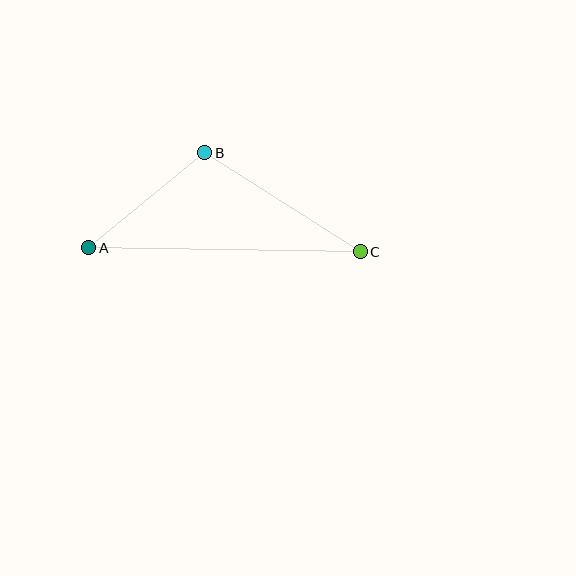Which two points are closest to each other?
Points A and B are closest to each other.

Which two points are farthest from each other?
Points A and C are farthest from each other.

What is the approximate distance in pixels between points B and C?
The distance between B and C is approximately 184 pixels.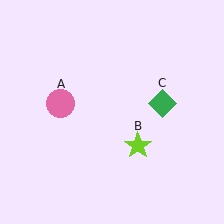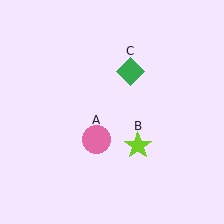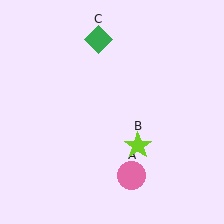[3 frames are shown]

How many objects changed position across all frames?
2 objects changed position: pink circle (object A), green diamond (object C).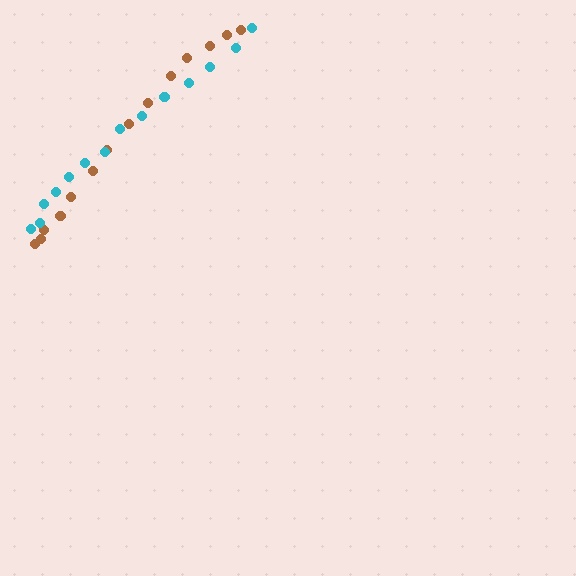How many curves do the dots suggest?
There are 2 distinct paths.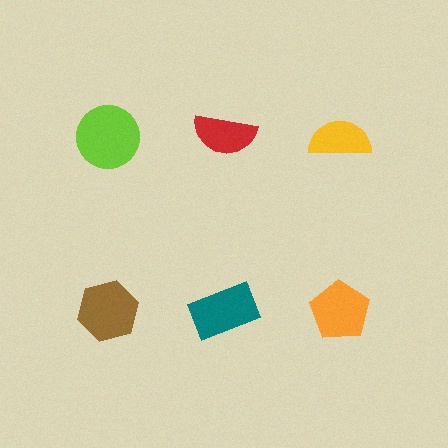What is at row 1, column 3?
A yellow semicircle.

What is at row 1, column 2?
A red semicircle.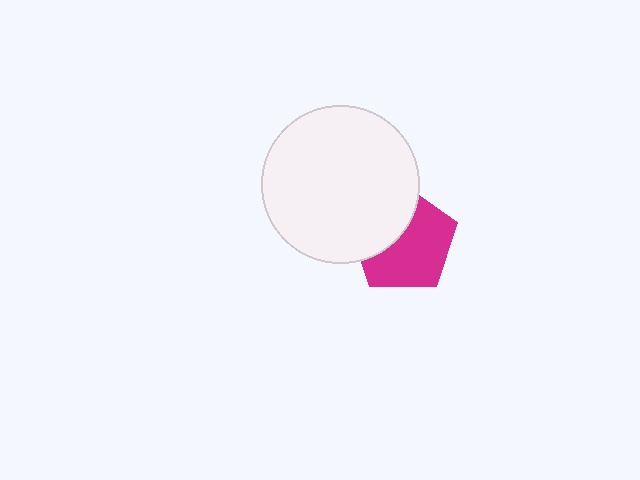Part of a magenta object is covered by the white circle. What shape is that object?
It is a pentagon.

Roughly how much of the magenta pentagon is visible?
About half of it is visible (roughly 62%).